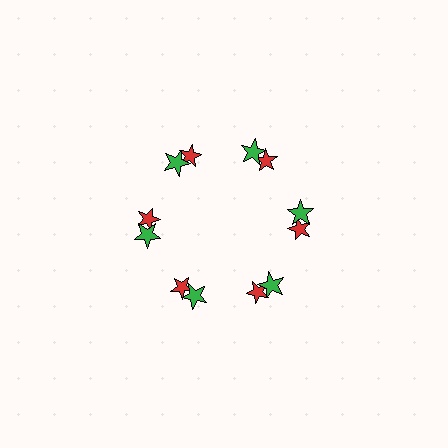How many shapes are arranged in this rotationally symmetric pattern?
There are 12 shapes, arranged in 6 groups of 2.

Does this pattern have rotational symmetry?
Yes, this pattern has 6-fold rotational symmetry. It looks the same after rotating 60 degrees around the center.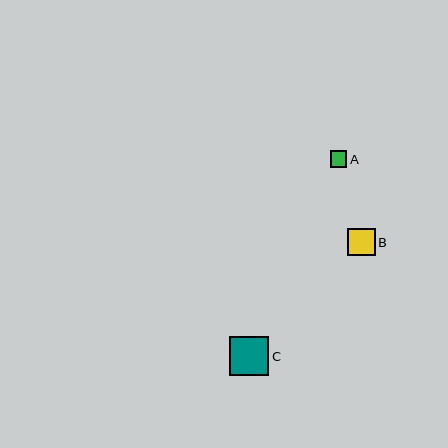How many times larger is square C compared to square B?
Square C is approximately 1.4 times the size of square B.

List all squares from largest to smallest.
From largest to smallest: C, B, A.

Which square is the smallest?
Square A is the smallest with a size of approximately 17 pixels.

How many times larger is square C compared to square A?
Square C is approximately 2.3 times the size of square A.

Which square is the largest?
Square C is the largest with a size of approximately 39 pixels.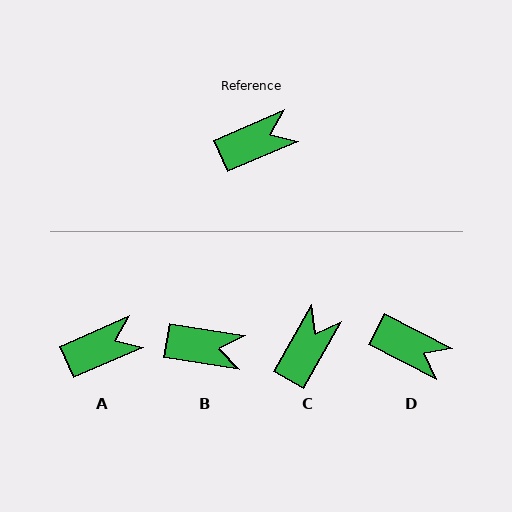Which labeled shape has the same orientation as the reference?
A.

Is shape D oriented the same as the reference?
No, it is off by about 51 degrees.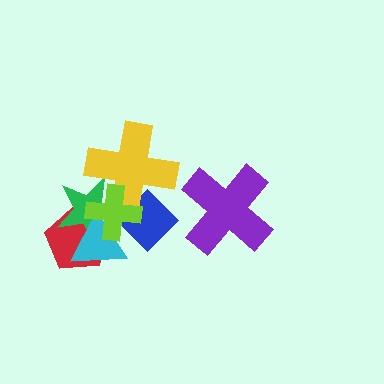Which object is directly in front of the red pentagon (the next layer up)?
The green star is directly in front of the red pentagon.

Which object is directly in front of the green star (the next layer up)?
The cyan triangle is directly in front of the green star.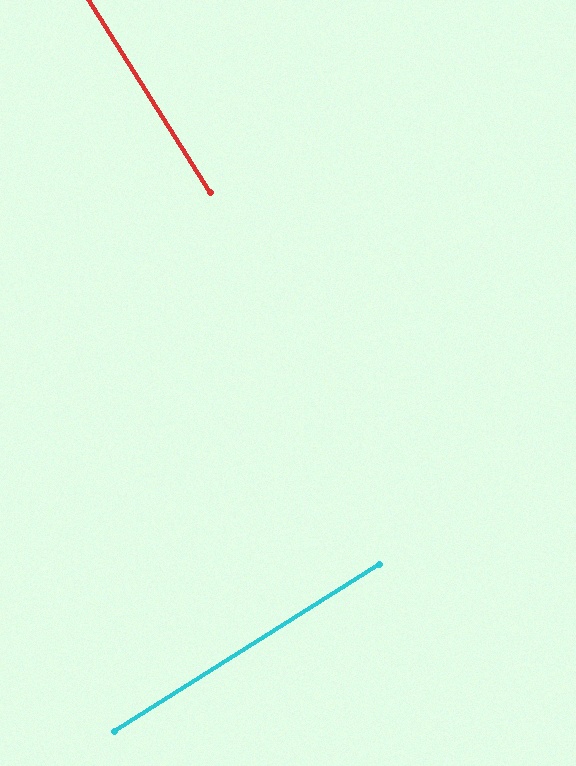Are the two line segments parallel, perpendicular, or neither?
Perpendicular — they meet at approximately 90°.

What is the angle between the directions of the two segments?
Approximately 90 degrees.